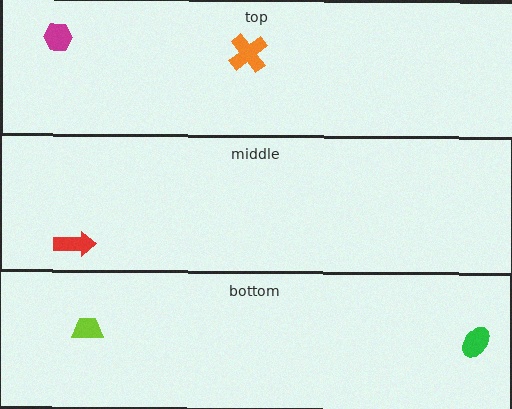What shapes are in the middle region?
The red arrow.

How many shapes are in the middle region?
1.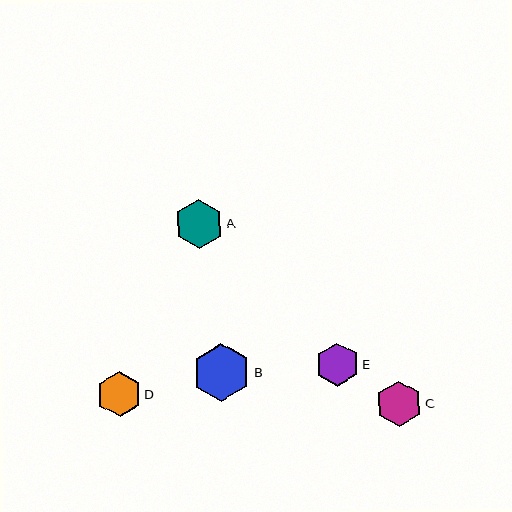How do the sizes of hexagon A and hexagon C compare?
Hexagon A and hexagon C are approximately the same size.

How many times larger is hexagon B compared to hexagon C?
Hexagon B is approximately 1.3 times the size of hexagon C.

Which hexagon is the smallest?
Hexagon E is the smallest with a size of approximately 43 pixels.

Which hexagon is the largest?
Hexagon B is the largest with a size of approximately 58 pixels.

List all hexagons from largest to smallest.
From largest to smallest: B, A, C, D, E.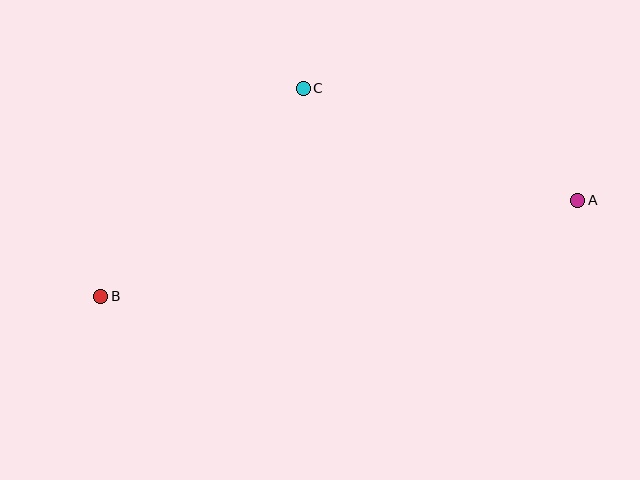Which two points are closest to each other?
Points B and C are closest to each other.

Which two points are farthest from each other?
Points A and B are farthest from each other.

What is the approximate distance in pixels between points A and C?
The distance between A and C is approximately 296 pixels.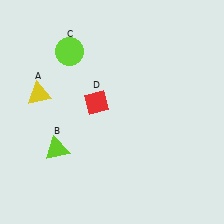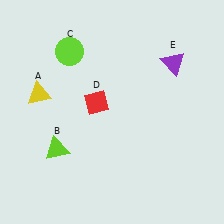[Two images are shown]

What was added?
A purple triangle (E) was added in Image 2.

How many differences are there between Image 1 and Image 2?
There is 1 difference between the two images.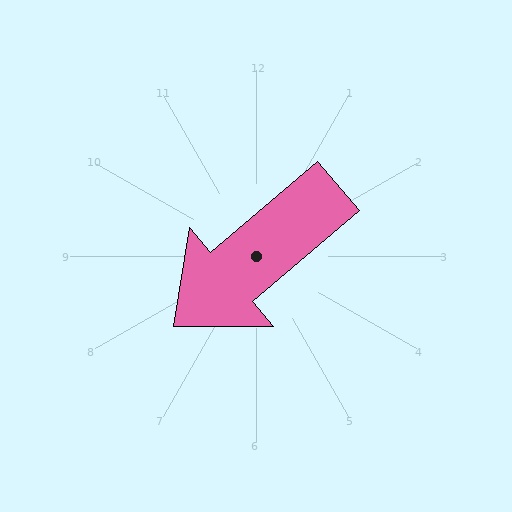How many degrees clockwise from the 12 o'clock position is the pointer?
Approximately 230 degrees.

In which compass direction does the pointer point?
Southwest.